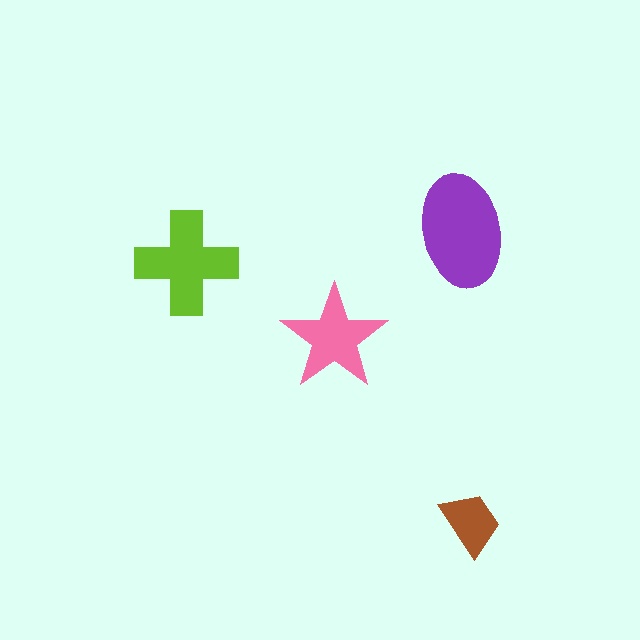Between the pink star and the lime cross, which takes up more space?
The lime cross.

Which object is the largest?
The purple ellipse.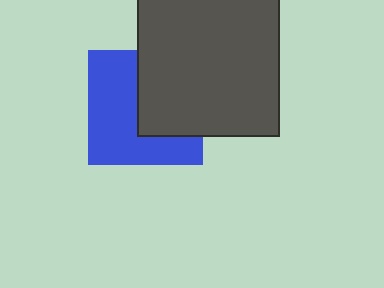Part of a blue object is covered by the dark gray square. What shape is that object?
It is a square.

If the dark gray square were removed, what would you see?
You would see the complete blue square.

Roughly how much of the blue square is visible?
About half of it is visible (roughly 57%).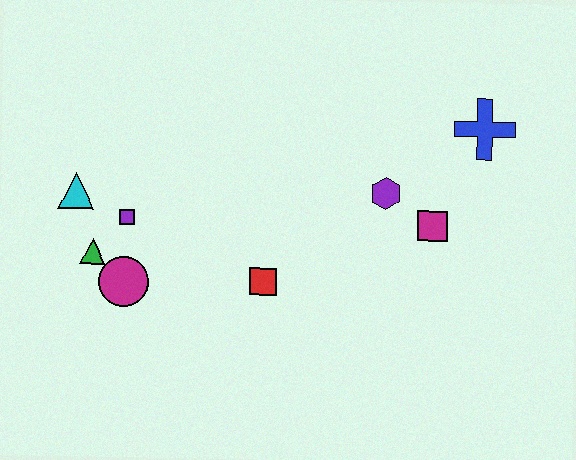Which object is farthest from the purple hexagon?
The cyan triangle is farthest from the purple hexagon.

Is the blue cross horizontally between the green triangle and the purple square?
No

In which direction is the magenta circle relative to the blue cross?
The magenta circle is to the left of the blue cross.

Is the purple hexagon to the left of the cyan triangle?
No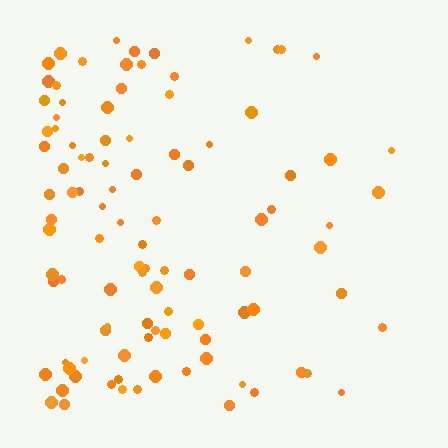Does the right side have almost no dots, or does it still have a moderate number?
Still a moderate number, just noticeably fewer than the left.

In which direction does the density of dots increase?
From right to left, with the left side densest.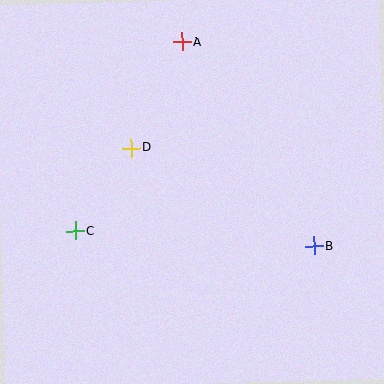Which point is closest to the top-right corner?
Point A is closest to the top-right corner.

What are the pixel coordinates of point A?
Point A is at (182, 42).